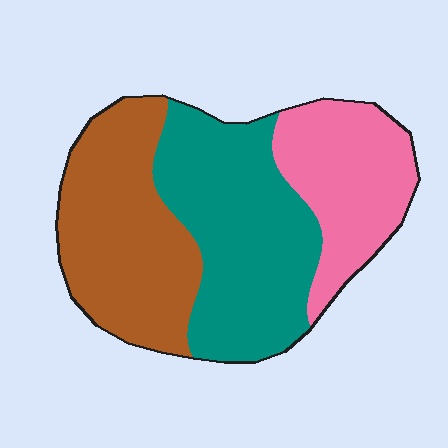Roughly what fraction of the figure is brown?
Brown takes up between a third and a half of the figure.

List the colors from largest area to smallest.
From largest to smallest: teal, brown, pink.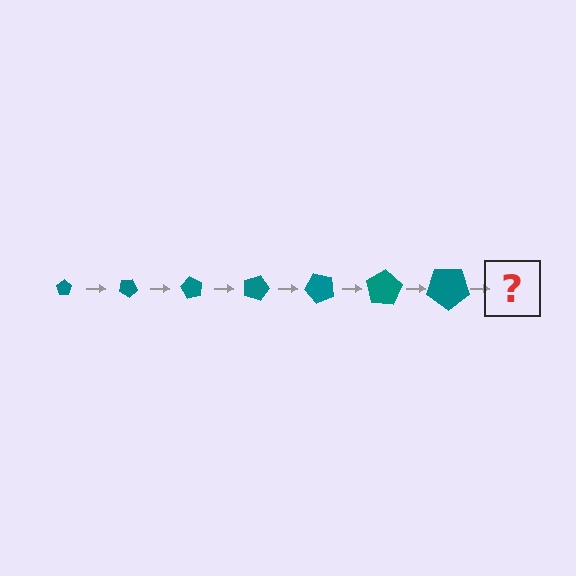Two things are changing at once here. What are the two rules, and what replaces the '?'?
The two rules are that the pentagon grows larger each step and it rotates 30 degrees each step. The '?' should be a pentagon, larger than the previous one and rotated 210 degrees from the start.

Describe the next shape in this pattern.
It should be a pentagon, larger than the previous one and rotated 210 degrees from the start.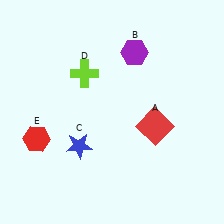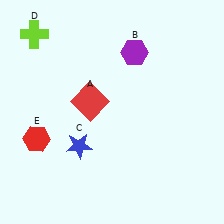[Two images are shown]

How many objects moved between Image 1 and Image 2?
2 objects moved between the two images.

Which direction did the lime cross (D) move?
The lime cross (D) moved left.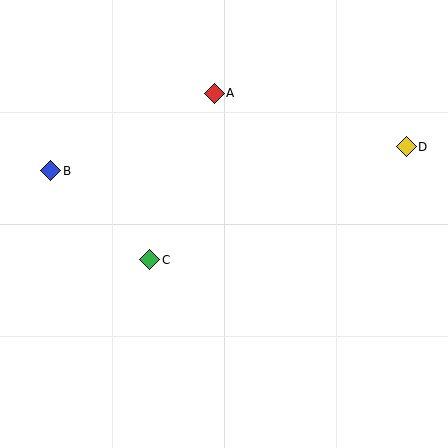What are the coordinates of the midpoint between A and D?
The midpoint between A and D is at (310, 120).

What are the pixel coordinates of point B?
Point B is at (51, 171).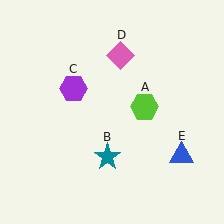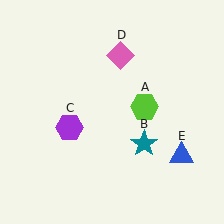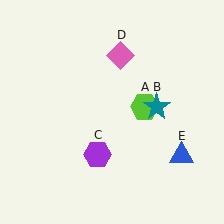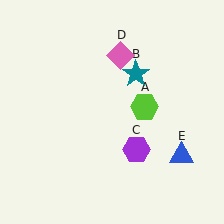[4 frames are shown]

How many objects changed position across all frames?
2 objects changed position: teal star (object B), purple hexagon (object C).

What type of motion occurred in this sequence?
The teal star (object B), purple hexagon (object C) rotated counterclockwise around the center of the scene.